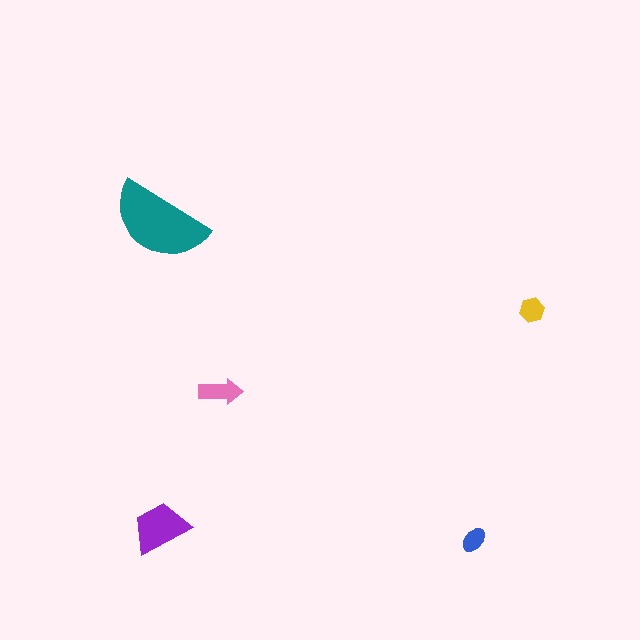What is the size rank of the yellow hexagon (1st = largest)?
4th.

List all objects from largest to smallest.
The teal semicircle, the purple trapezoid, the pink arrow, the yellow hexagon, the blue ellipse.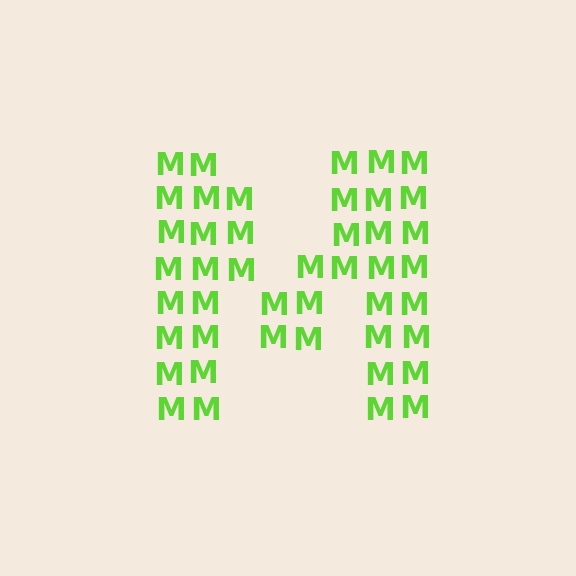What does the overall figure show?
The overall figure shows the letter M.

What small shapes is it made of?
It is made of small letter M's.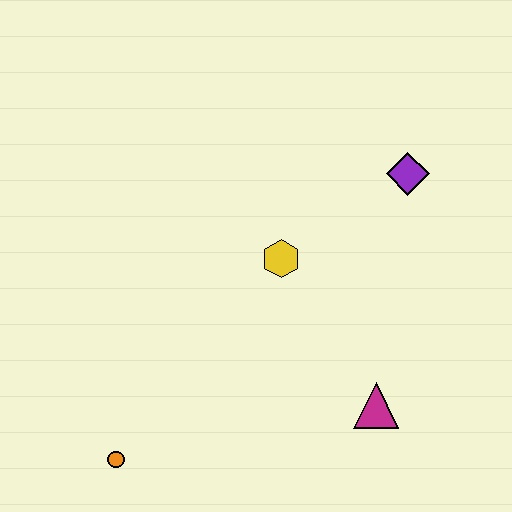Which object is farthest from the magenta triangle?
The orange circle is farthest from the magenta triangle.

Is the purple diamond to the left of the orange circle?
No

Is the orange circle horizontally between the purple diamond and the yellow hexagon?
No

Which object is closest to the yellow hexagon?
The purple diamond is closest to the yellow hexagon.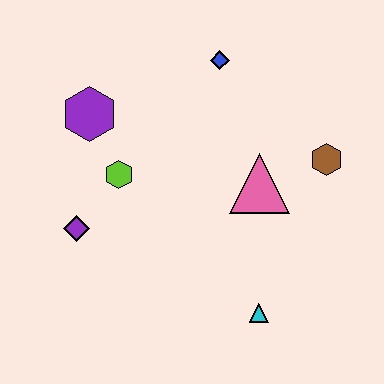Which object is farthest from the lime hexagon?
The brown hexagon is farthest from the lime hexagon.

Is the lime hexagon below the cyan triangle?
No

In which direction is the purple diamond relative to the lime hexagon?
The purple diamond is below the lime hexagon.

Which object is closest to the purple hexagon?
The lime hexagon is closest to the purple hexagon.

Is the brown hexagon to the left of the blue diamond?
No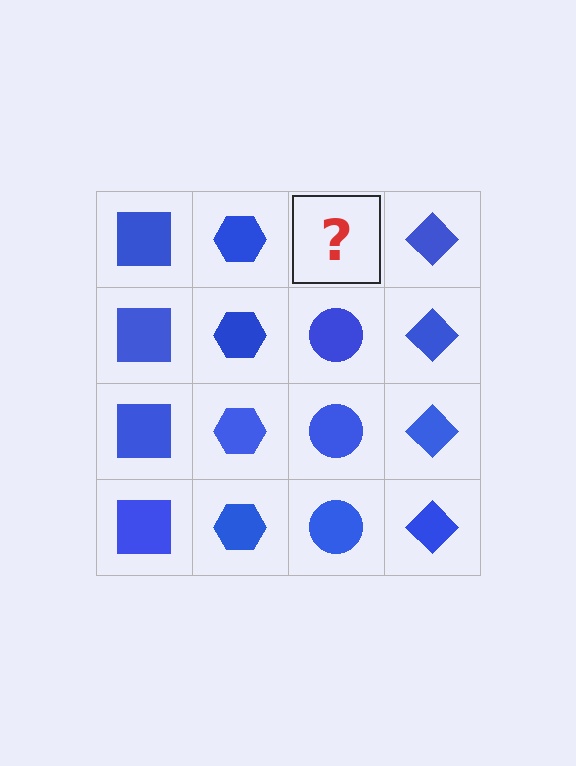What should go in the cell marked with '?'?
The missing cell should contain a blue circle.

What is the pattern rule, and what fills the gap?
The rule is that each column has a consistent shape. The gap should be filled with a blue circle.